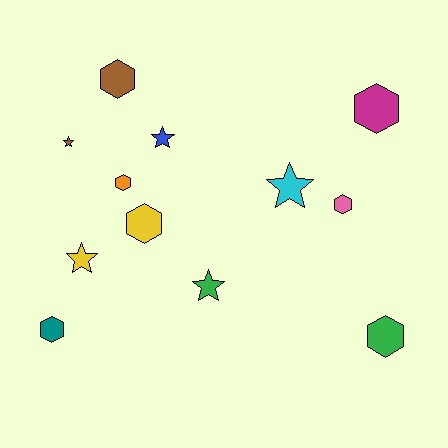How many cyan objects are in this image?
There is 1 cyan object.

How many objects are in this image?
There are 12 objects.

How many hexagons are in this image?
There are 7 hexagons.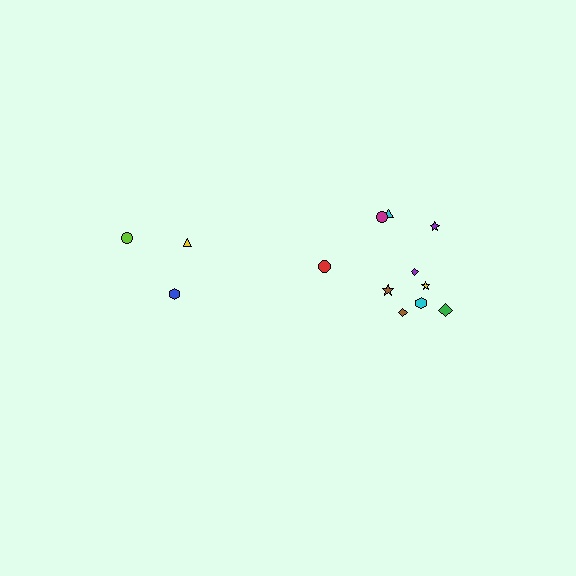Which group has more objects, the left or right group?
The right group.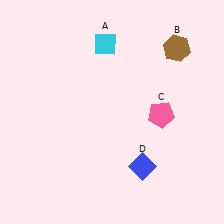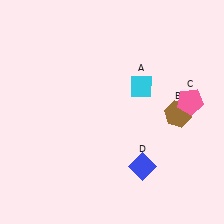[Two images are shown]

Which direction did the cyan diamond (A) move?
The cyan diamond (A) moved down.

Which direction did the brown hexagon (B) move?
The brown hexagon (B) moved down.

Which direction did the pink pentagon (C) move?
The pink pentagon (C) moved right.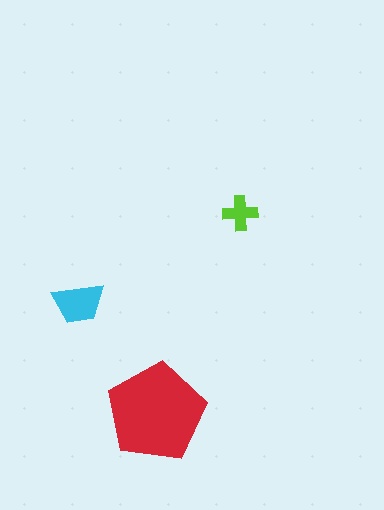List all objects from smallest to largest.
The lime cross, the cyan trapezoid, the red pentagon.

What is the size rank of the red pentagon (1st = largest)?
1st.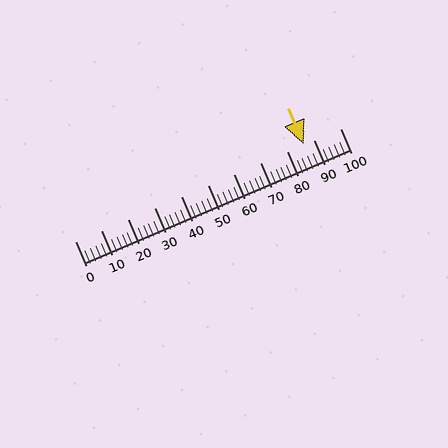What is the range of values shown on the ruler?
The ruler shows values from 0 to 100.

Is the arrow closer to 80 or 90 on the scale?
The arrow is closer to 90.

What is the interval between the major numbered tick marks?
The major tick marks are spaced 10 units apart.